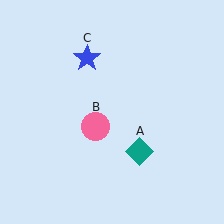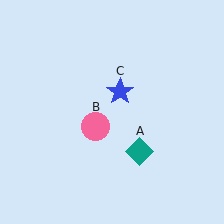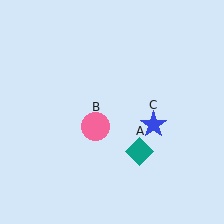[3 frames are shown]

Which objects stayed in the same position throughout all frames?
Teal diamond (object A) and pink circle (object B) remained stationary.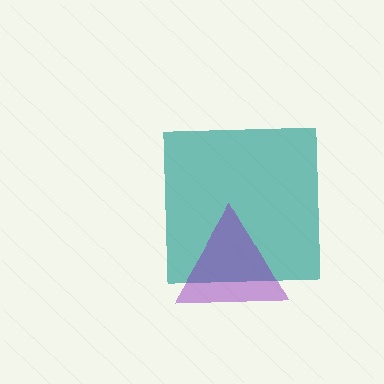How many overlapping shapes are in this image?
There are 2 overlapping shapes in the image.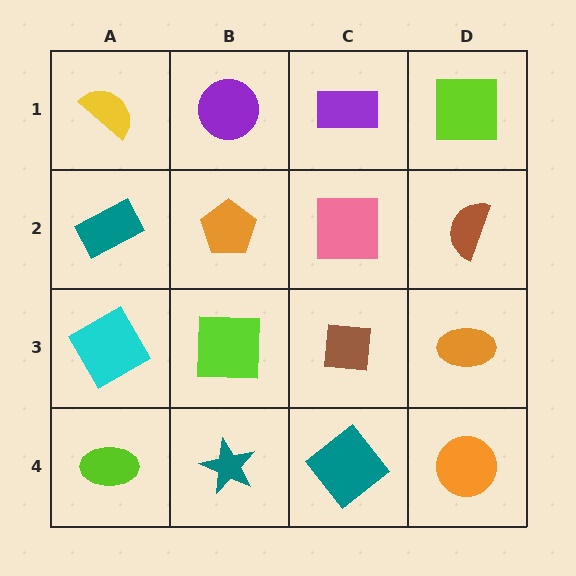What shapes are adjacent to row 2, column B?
A purple circle (row 1, column B), a lime square (row 3, column B), a teal rectangle (row 2, column A), a pink square (row 2, column C).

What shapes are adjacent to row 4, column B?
A lime square (row 3, column B), a lime ellipse (row 4, column A), a teal diamond (row 4, column C).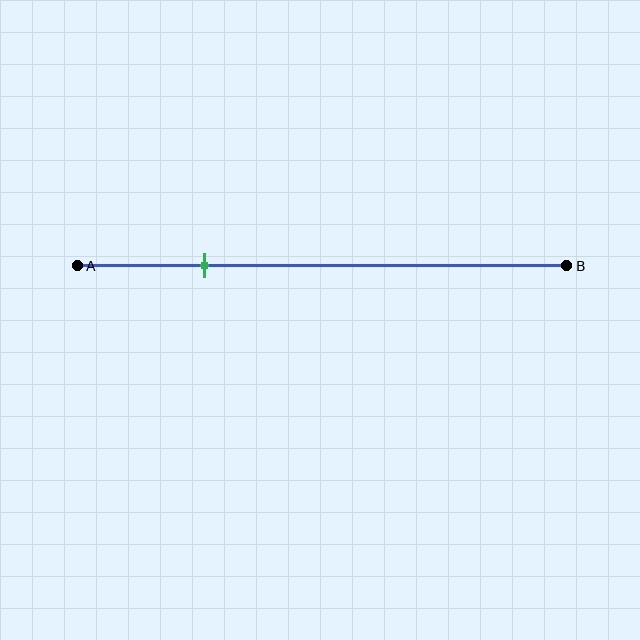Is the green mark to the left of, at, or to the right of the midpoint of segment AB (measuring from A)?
The green mark is to the left of the midpoint of segment AB.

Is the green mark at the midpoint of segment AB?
No, the mark is at about 25% from A, not at the 50% midpoint.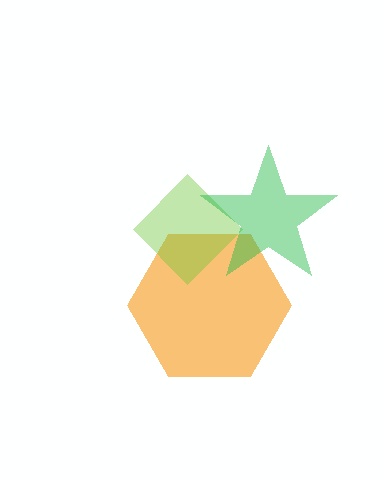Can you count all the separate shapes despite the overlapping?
Yes, there are 3 separate shapes.